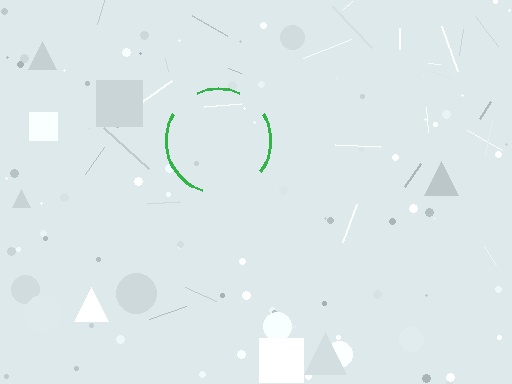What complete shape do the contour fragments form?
The contour fragments form a circle.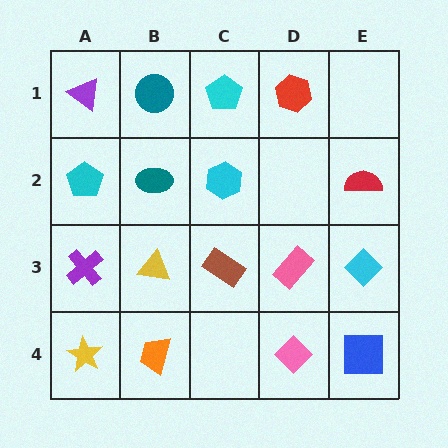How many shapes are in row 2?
4 shapes.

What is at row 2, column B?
A teal ellipse.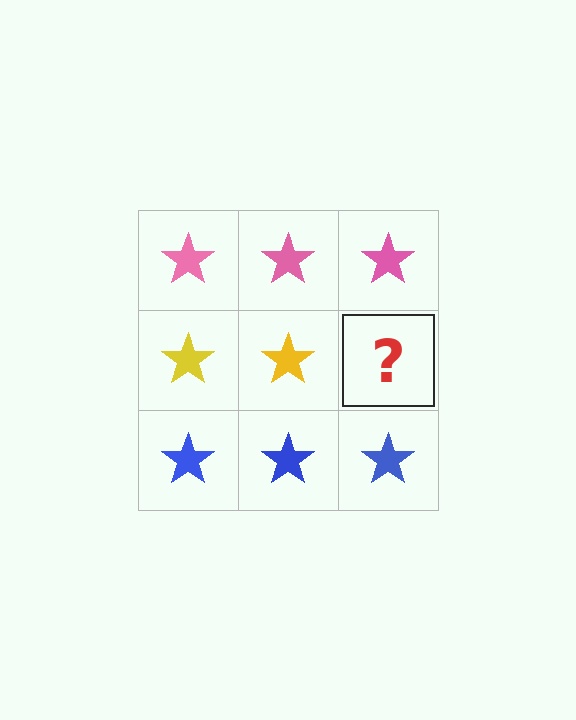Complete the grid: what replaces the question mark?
The question mark should be replaced with a yellow star.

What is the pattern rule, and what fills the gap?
The rule is that each row has a consistent color. The gap should be filled with a yellow star.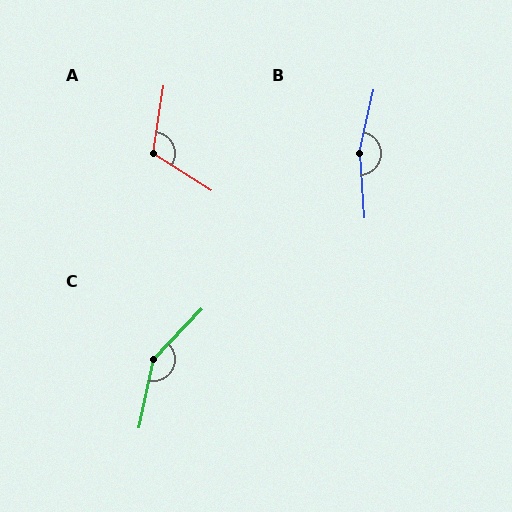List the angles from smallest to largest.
A (114°), C (148°), B (163°).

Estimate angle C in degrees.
Approximately 148 degrees.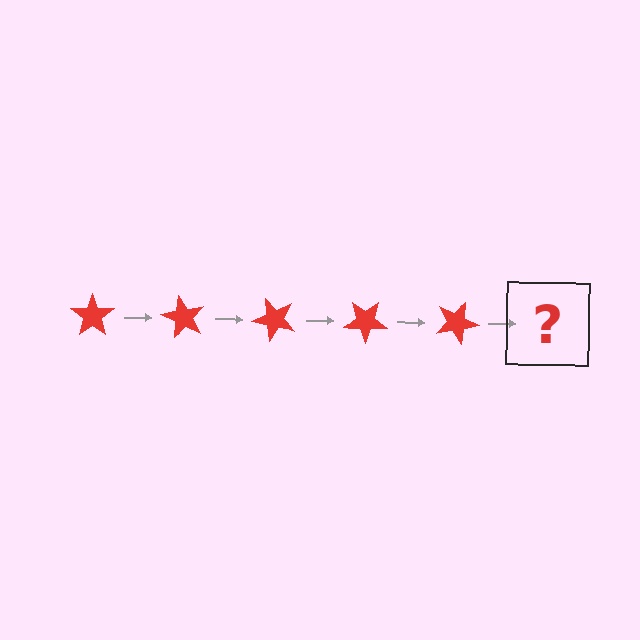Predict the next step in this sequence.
The next step is a red star rotated 300 degrees.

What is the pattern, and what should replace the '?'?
The pattern is that the star rotates 60 degrees each step. The '?' should be a red star rotated 300 degrees.